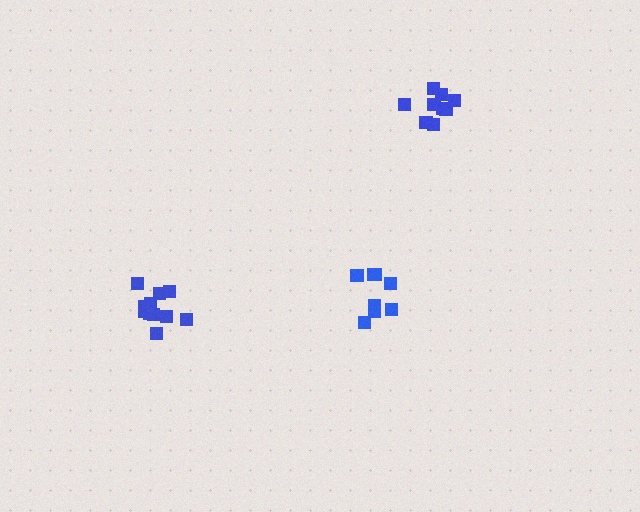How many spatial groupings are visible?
There are 3 spatial groupings.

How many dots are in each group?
Group 1: 13 dots, Group 2: 8 dots, Group 3: 9 dots (30 total).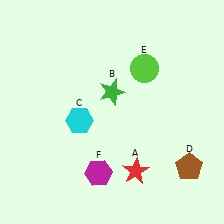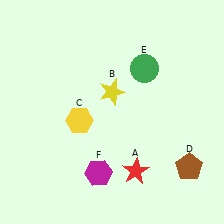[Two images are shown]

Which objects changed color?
B changed from green to yellow. C changed from cyan to yellow. E changed from lime to green.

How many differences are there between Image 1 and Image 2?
There are 3 differences between the two images.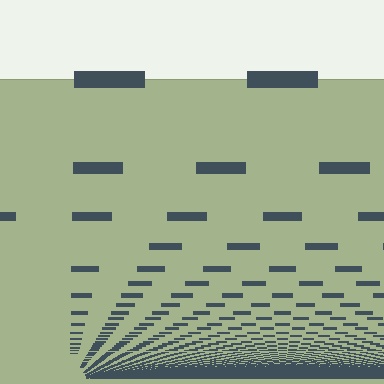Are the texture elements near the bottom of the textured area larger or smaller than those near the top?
Smaller. The gradient is inverted — elements near the bottom are smaller and denser.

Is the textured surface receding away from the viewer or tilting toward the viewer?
The surface appears to tilt toward the viewer. Texture elements get larger and sparser toward the top.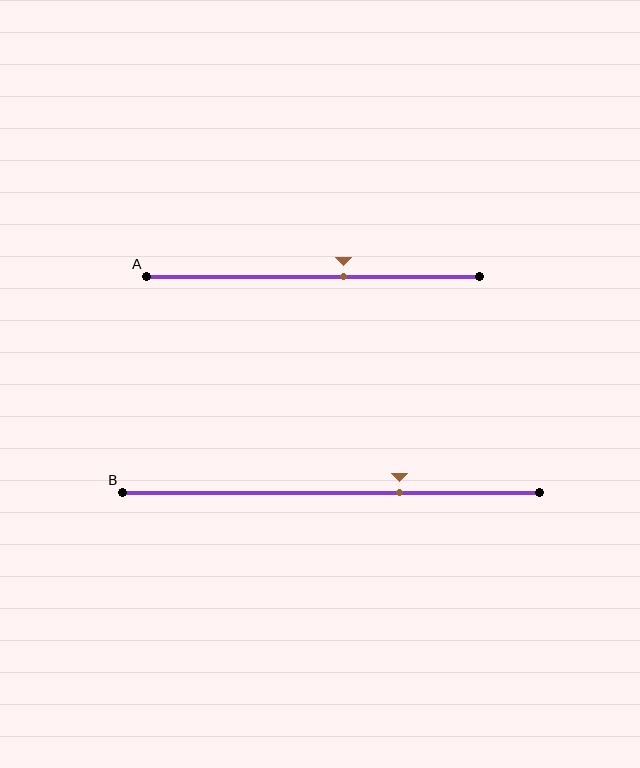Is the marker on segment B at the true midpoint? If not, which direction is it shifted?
No, the marker on segment B is shifted to the right by about 16% of the segment length.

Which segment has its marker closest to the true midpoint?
Segment A has its marker closest to the true midpoint.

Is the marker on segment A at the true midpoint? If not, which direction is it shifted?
No, the marker on segment A is shifted to the right by about 9% of the segment length.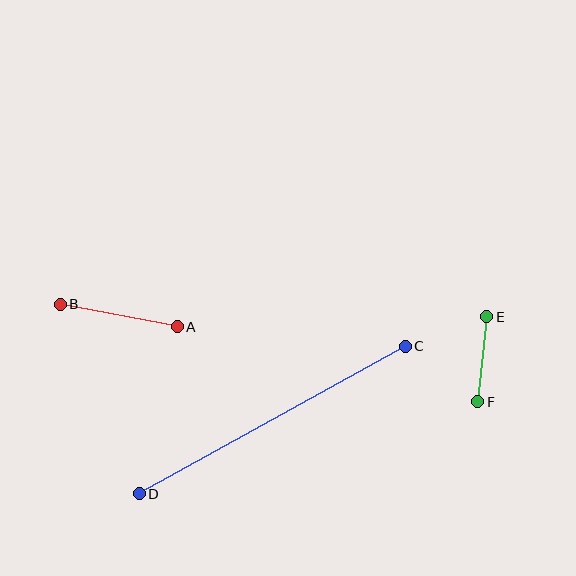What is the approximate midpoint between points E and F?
The midpoint is at approximately (482, 359) pixels.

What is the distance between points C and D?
The distance is approximately 304 pixels.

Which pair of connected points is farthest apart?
Points C and D are farthest apart.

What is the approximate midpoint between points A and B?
The midpoint is at approximately (119, 315) pixels.